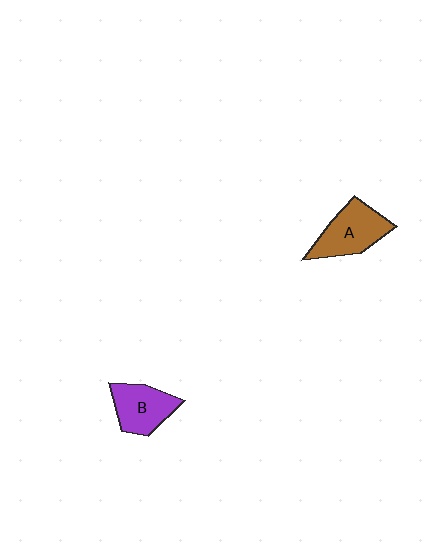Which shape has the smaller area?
Shape B (purple).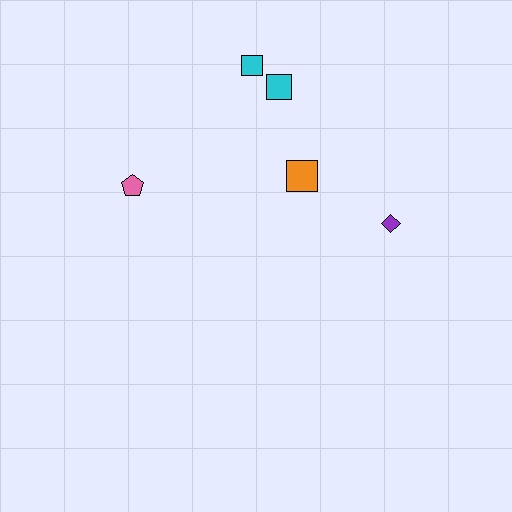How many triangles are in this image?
There are no triangles.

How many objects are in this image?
There are 5 objects.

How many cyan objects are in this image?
There are 2 cyan objects.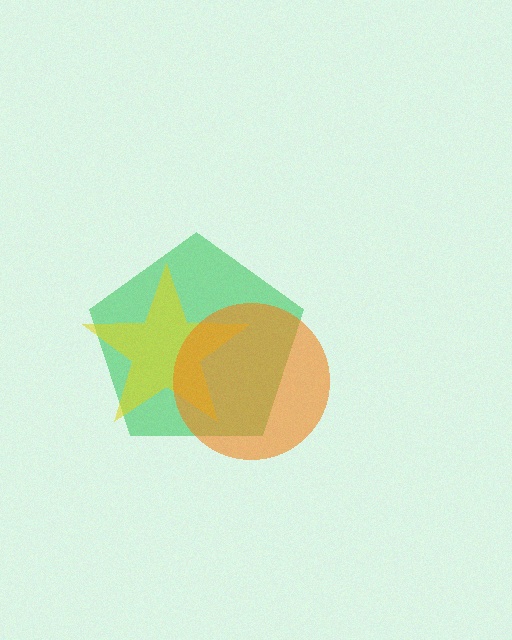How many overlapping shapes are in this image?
There are 3 overlapping shapes in the image.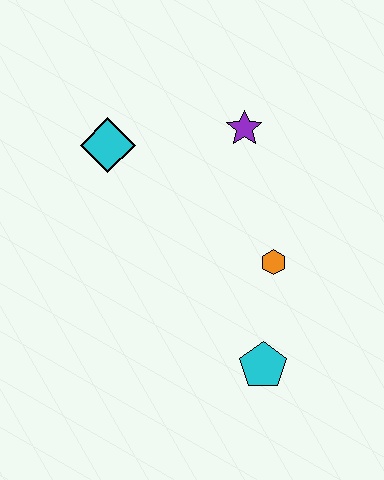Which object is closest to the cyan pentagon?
The orange hexagon is closest to the cyan pentagon.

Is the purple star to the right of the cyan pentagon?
No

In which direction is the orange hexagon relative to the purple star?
The orange hexagon is below the purple star.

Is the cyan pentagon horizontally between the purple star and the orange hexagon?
Yes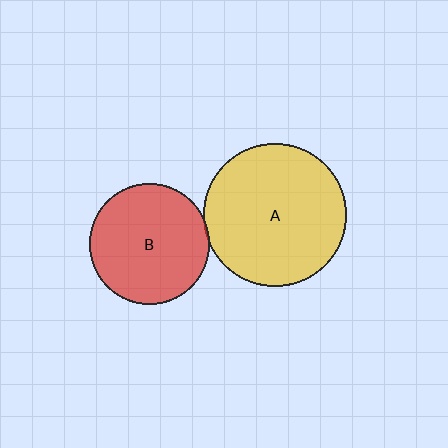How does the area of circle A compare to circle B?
Approximately 1.4 times.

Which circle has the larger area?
Circle A (yellow).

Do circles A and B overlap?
Yes.